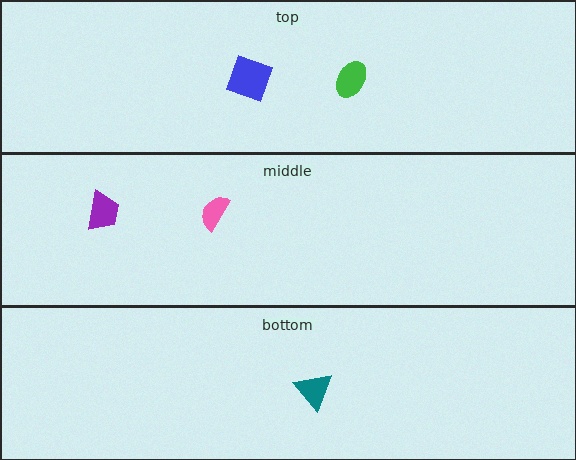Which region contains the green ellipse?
The top region.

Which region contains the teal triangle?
The bottom region.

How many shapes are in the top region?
2.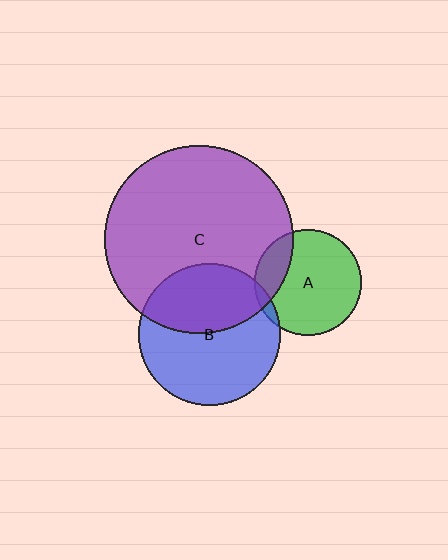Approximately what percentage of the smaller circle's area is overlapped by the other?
Approximately 40%.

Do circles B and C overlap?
Yes.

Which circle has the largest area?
Circle C (purple).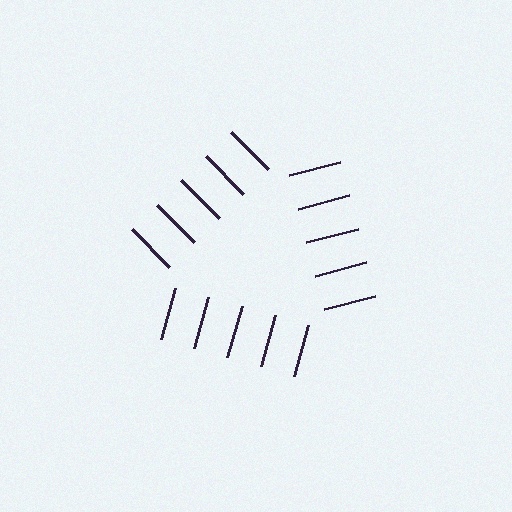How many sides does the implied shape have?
3 sides — the line-ends trace a triangle.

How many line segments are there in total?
15 — 5 along each of the 3 edges.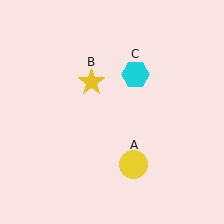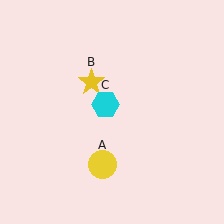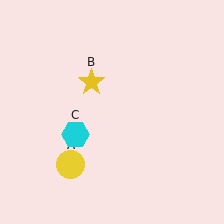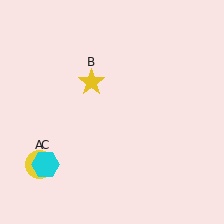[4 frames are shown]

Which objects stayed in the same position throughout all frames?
Yellow star (object B) remained stationary.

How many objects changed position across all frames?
2 objects changed position: yellow circle (object A), cyan hexagon (object C).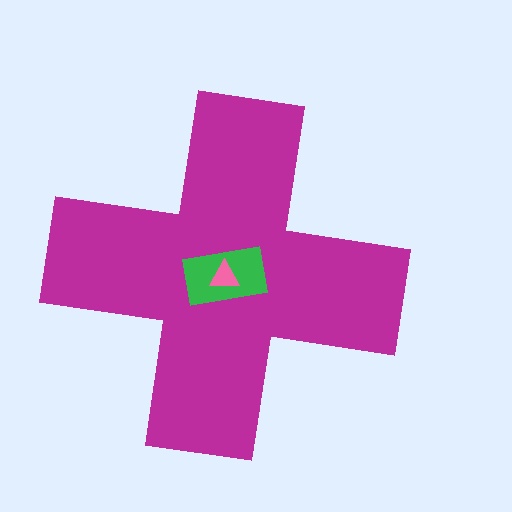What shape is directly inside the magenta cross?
The green rectangle.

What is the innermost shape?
The pink triangle.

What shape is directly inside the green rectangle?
The pink triangle.